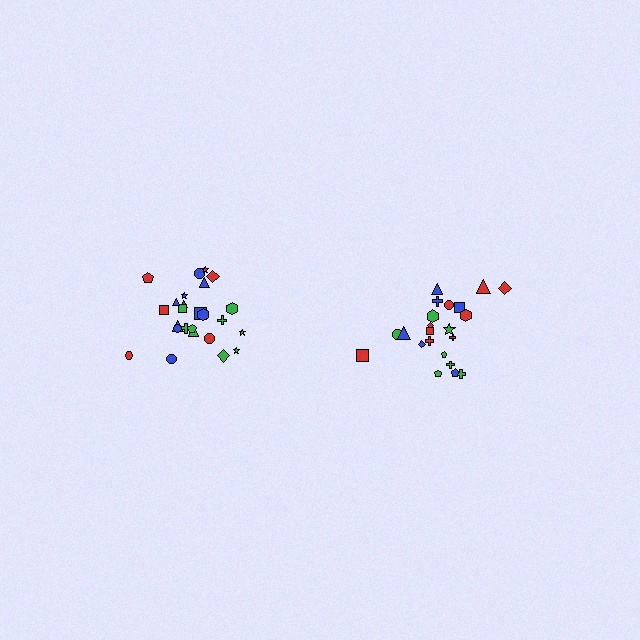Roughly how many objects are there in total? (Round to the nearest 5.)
Roughly 45 objects in total.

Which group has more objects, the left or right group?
The left group.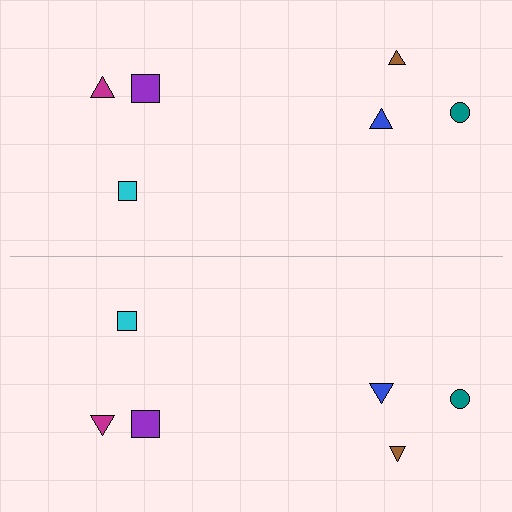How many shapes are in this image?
There are 12 shapes in this image.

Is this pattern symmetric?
Yes, this pattern has bilateral (reflection) symmetry.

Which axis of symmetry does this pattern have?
The pattern has a horizontal axis of symmetry running through the center of the image.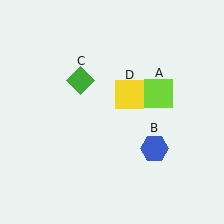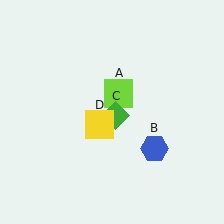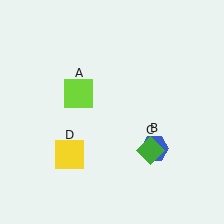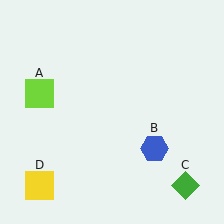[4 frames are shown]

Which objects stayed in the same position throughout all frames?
Blue hexagon (object B) remained stationary.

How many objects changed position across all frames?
3 objects changed position: lime square (object A), green diamond (object C), yellow square (object D).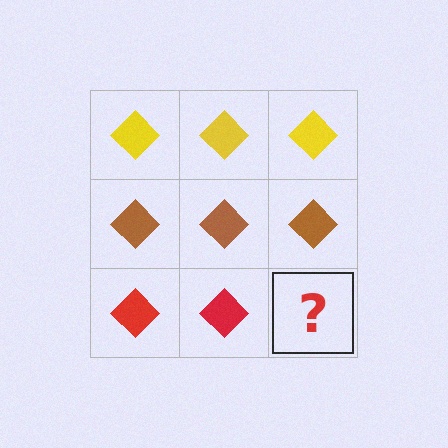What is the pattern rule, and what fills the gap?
The rule is that each row has a consistent color. The gap should be filled with a red diamond.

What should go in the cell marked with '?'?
The missing cell should contain a red diamond.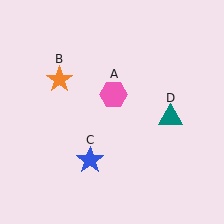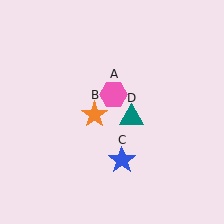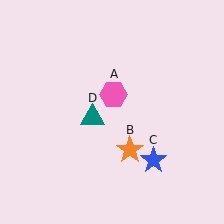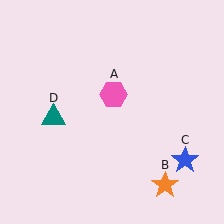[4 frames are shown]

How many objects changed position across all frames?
3 objects changed position: orange star (object B), blue star (object C), teal triangle (object D).